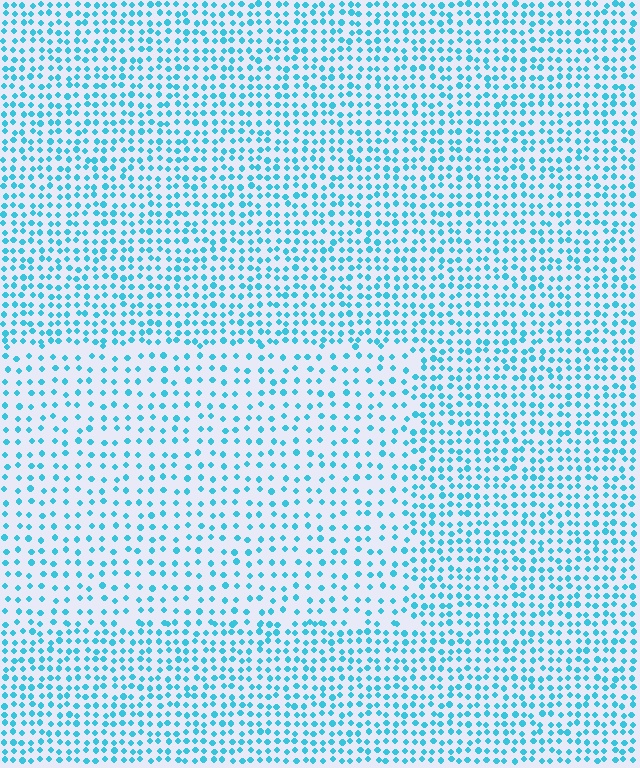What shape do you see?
I see a rectangle.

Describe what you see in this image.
The image contains small cyan elements arranged at two different densities. A rectangle-shaped region is visible where the elements are less densely packed than the surrounding area.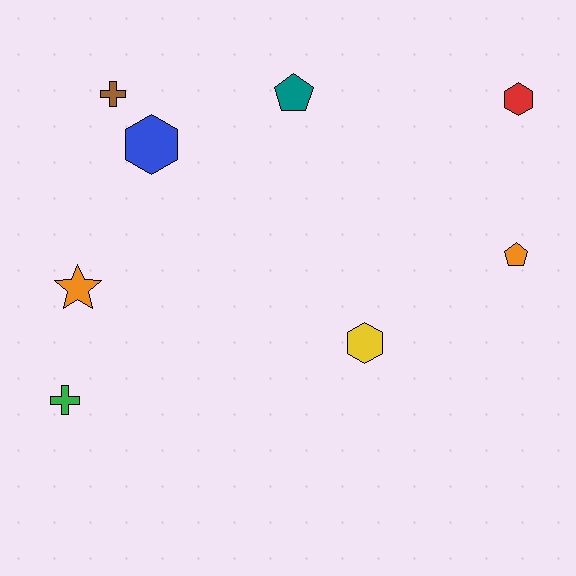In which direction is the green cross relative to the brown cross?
The green cross is below the brown cross.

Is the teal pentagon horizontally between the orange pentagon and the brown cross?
Yes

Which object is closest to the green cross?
The orange star is closest to the green cross.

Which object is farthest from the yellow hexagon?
The brown cross is farthest from the yellow hexagon.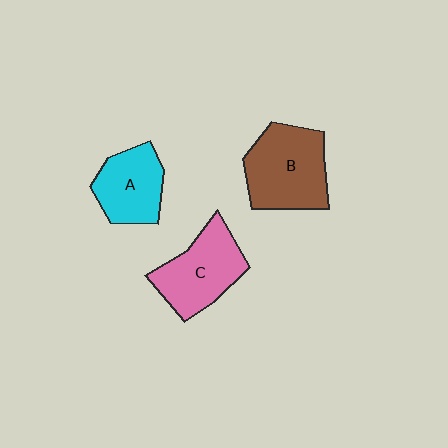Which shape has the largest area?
Shape B (brown).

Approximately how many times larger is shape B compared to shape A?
Approximately 1.4 times.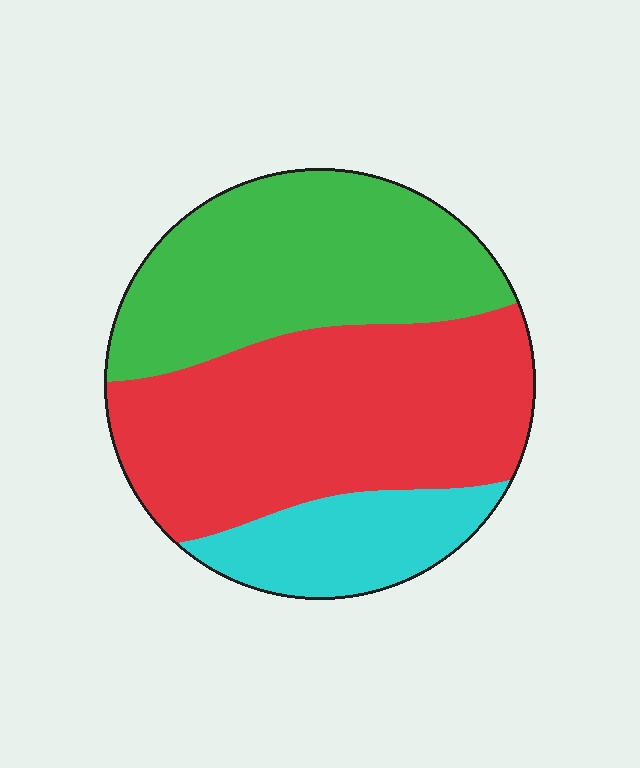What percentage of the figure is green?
Green covers roughly 35% of the figure.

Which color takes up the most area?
Red, at roughly 45%.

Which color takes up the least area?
Cyan, at roughly 15%.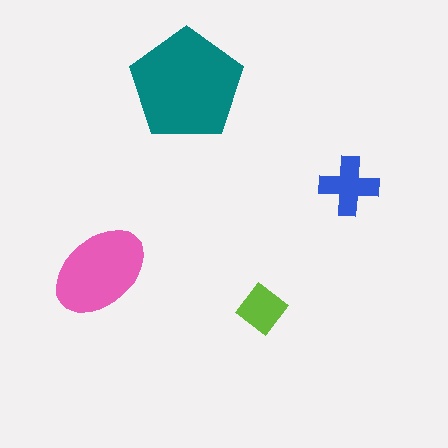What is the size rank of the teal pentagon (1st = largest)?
1st.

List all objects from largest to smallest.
The teal pentagon, the pink ellipse, the blue cross, the lime diamond.